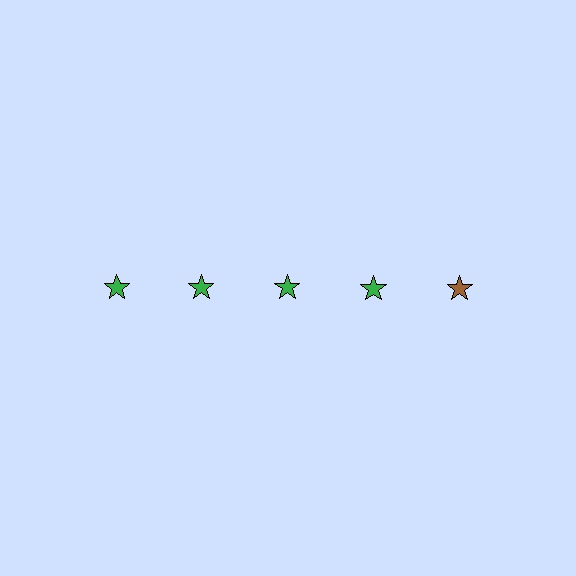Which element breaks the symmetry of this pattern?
The brown star in the top row, rightmost column breaks the symmetry. All other shapes are green stars.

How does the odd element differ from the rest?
It has a different color: brown instead of green.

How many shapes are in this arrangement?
There are 5 shapes arranged in a grid pattern.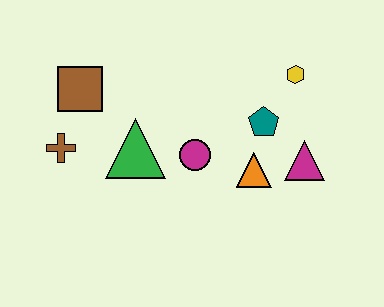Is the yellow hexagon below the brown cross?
No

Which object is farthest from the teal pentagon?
The brown cross is farthest from the teal pentagon.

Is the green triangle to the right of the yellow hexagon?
No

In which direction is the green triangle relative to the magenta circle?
The green triangle is to the left of the magenta circle.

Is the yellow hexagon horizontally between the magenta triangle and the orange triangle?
Yes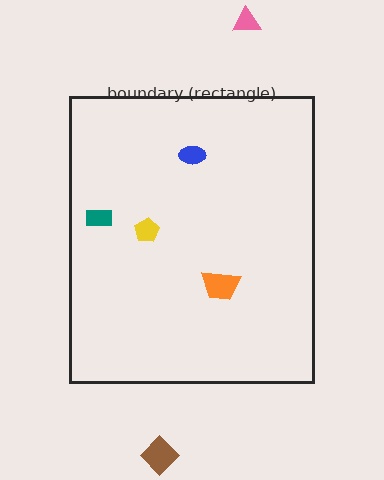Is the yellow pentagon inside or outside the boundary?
Inside.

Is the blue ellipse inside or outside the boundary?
Inside.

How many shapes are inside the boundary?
4 inside, 2 outside.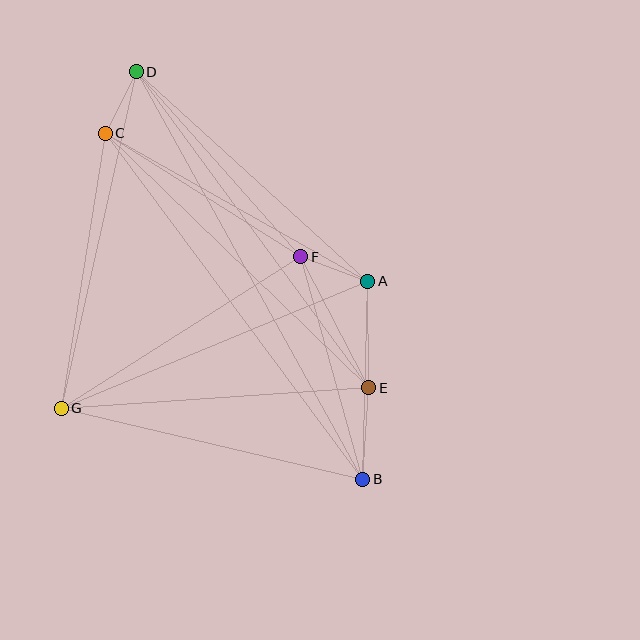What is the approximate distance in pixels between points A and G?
The distance between A and G is approximately 332 pixels.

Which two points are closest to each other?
Points C and D are closest to each other.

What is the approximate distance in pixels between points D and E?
The distance between D and E is approximately 392 pixels.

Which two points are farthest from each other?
Points B and D are farthest from each other.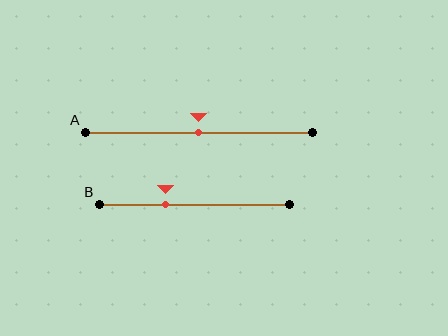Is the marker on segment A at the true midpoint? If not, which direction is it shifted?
Yes, the marker on segment A is at the true midpoint.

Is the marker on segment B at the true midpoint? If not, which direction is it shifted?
No, the marker on segment B is shifted to the left by about 15% of the segment length.